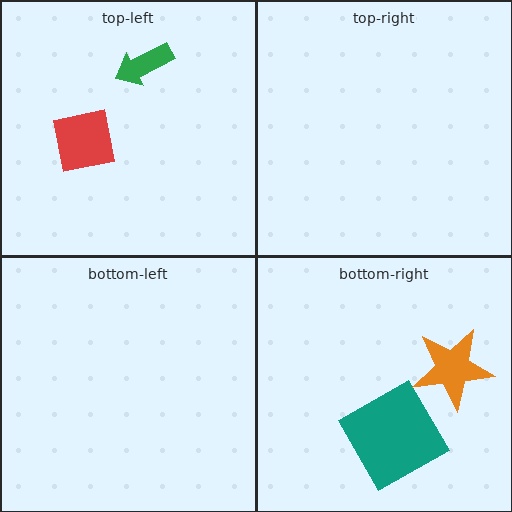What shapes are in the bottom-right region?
The teal square, the orange star.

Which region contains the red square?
The top-left region.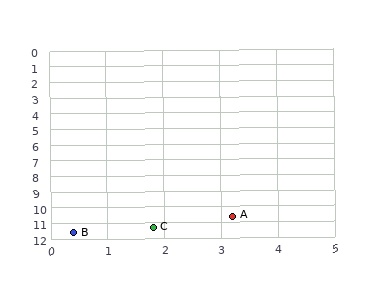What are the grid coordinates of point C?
Point C is at approximately (1.8, 11.3).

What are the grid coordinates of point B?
Point B is at approximately (0.4, 11.6).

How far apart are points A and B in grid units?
Points A and B are about 3.0 grid units apart.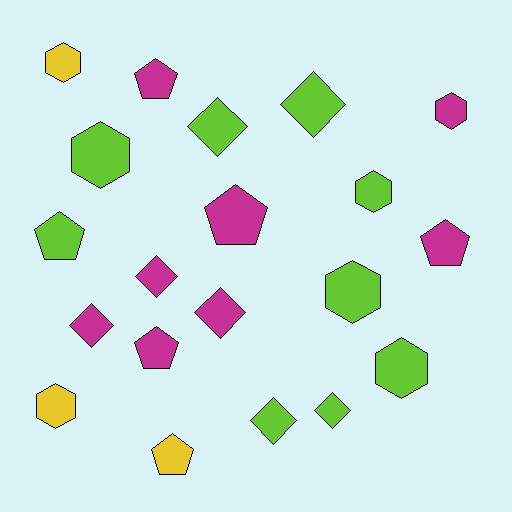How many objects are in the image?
There are 20 objects.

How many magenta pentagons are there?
There are 4 magenta pentagons.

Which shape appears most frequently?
Hexagon, with 7 objects.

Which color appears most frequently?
Lime, with 9 objects.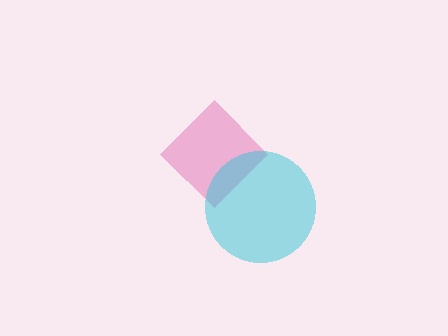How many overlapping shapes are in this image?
There are 2 overlapping shapes in the image.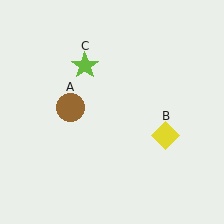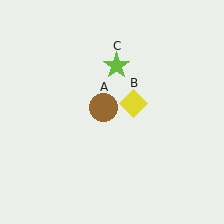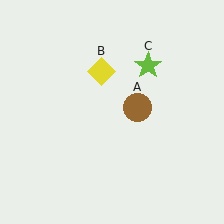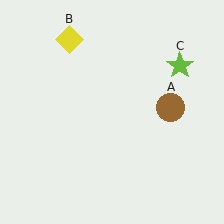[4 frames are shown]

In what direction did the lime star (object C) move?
The lime star (object C) moved right.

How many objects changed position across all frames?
3 objects changed position: brown circle (object A), yellow diamond (object B), lime star (object C).